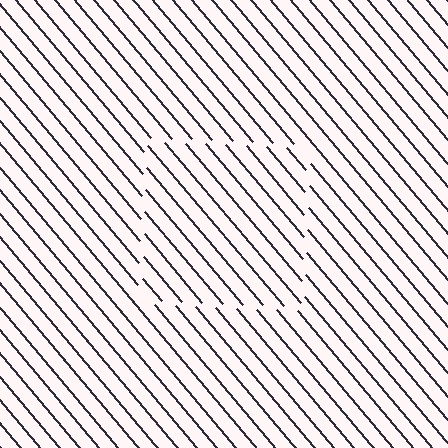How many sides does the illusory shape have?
4 sides — the line-ends trace a square.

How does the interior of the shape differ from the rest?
The interior of the shape contains the same grating, shifted by half a period — the contour is defined by the phase discontinuity where line-ends from the inner and outer gratings abut.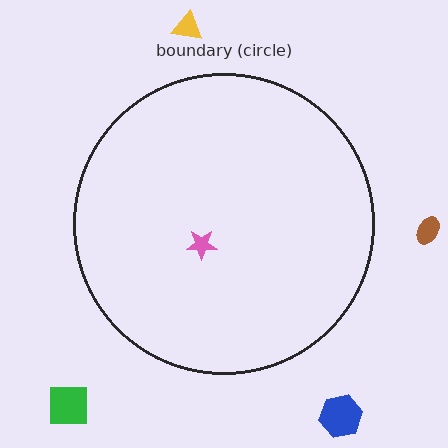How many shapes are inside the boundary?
1 inside, 4 outside.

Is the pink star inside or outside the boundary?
Inside.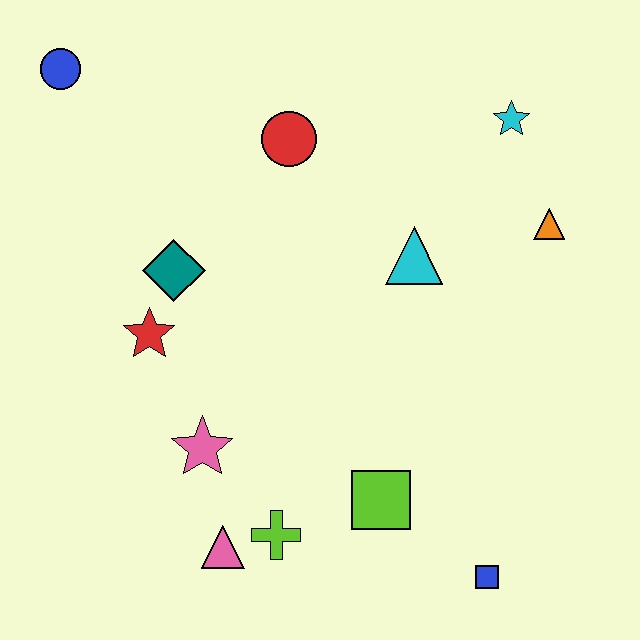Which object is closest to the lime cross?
The pink triangle is closest to the lime cross.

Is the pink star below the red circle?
Yes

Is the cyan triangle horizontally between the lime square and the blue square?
Yes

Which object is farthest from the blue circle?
The blue square is farthest from the blue circle.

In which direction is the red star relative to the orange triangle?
The red star is to the left of the orange triangle.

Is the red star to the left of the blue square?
Yes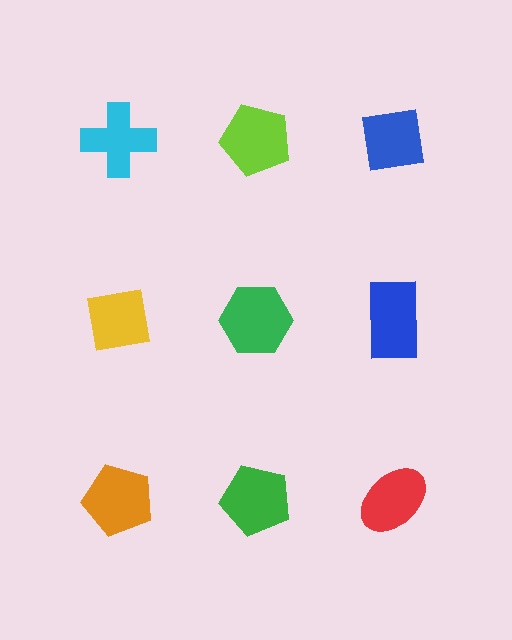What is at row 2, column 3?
A blue rectangle.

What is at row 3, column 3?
A red ellipse.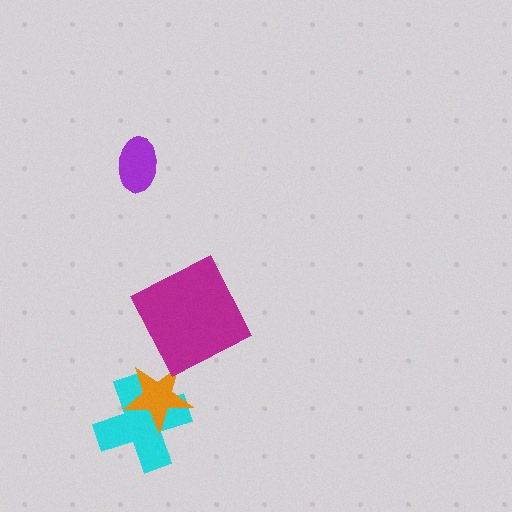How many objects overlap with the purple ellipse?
0 objects overlap with the purple ellipse.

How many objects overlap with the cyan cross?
1 object overlaps with the cyan cross.